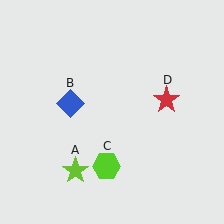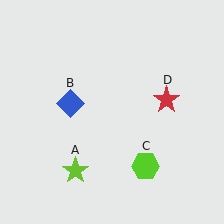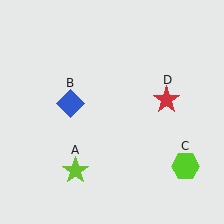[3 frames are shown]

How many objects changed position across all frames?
1 object changed position: lime hexagon (object C).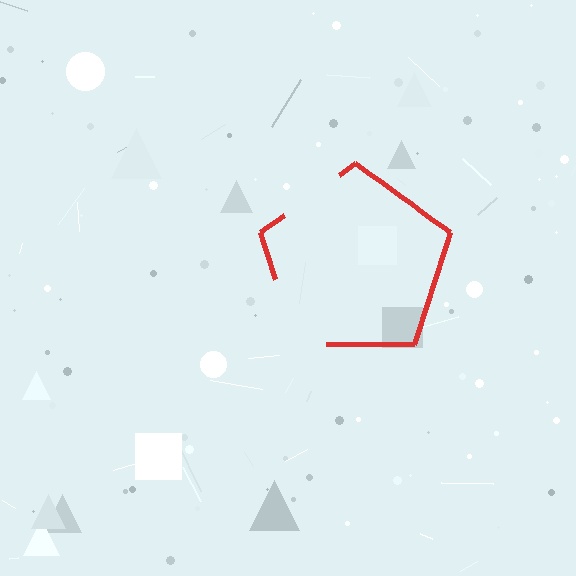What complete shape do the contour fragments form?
The contour fragments form a pentagon.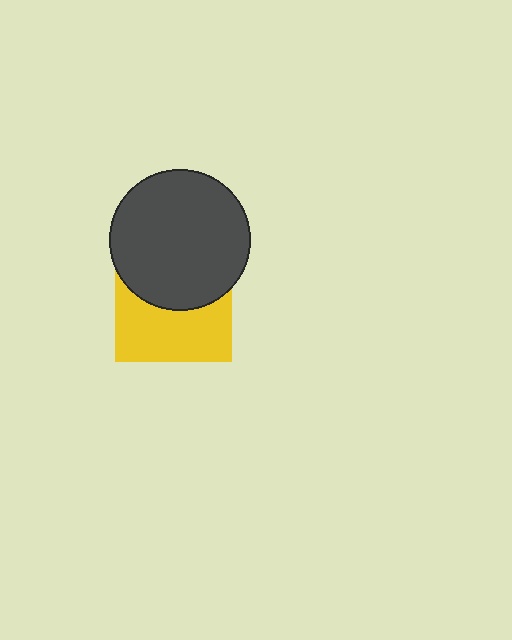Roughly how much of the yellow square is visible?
About half of it is visible (roughly 51%).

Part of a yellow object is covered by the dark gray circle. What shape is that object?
It is a square.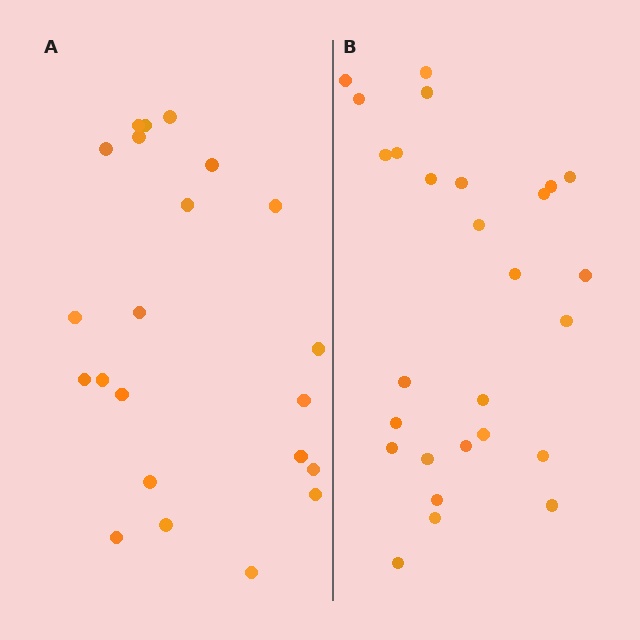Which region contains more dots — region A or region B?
Region B (the right region) has more dots.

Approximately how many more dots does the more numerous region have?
Region B has about 5 more dots than region A.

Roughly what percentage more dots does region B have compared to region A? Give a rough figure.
About 25% more.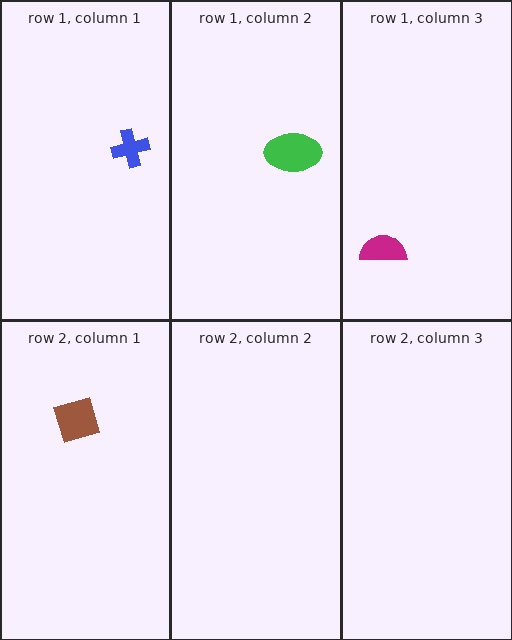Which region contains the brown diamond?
The row 2, column 1 region.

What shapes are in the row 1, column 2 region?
The green ellipse.